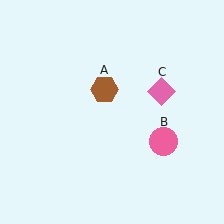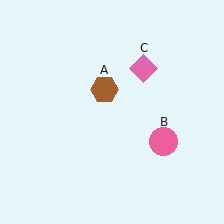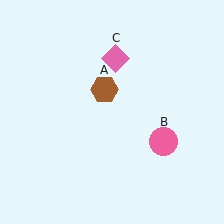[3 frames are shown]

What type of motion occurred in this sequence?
The pink diamond (object C) rotated counterclockwise around the center of the scene.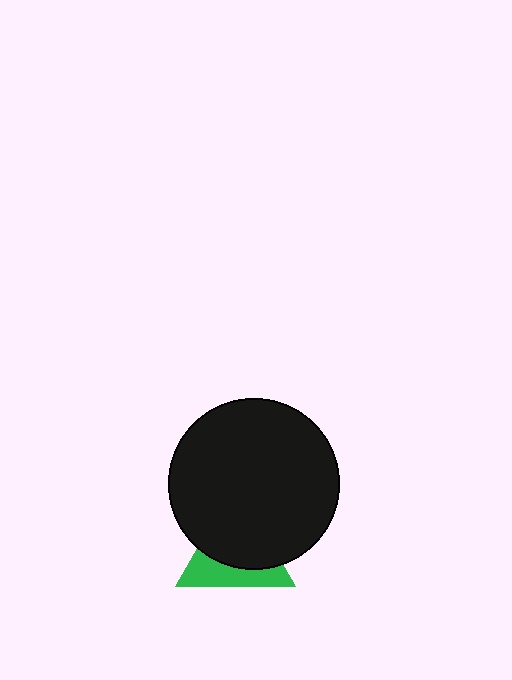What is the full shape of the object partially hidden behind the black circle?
The partially hidden object is a green triangle.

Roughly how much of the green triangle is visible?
A small part of it is visible (roughly 39%).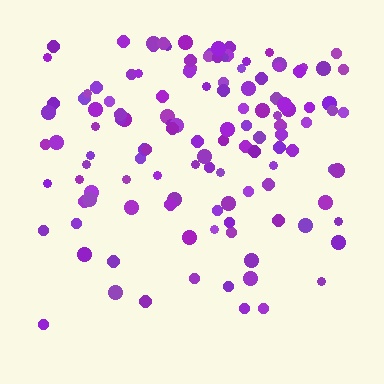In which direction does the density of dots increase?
From bottom to top, with the top side densest.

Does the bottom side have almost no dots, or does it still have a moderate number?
Still a moderate number, just noticeably fewer than the top.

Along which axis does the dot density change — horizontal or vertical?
Vertical.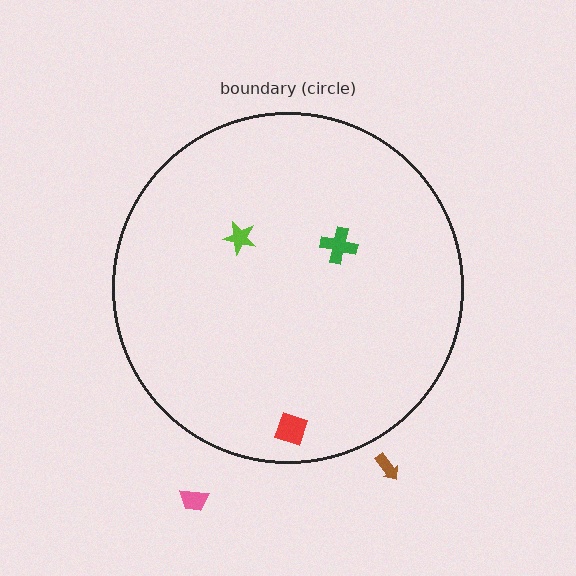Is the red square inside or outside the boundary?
Inside.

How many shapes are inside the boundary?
3 inside, 2 outside.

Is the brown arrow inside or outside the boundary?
Outside.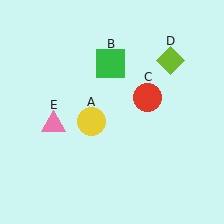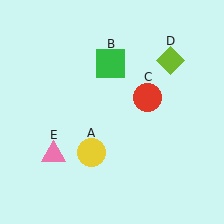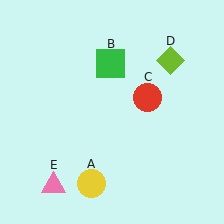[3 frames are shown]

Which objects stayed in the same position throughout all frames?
Green square (object B) and red circle (object C) and lime diamond (object D) remained stationary.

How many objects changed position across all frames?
2 objects changed position: yellow circle (object A), pink triangle (object E).